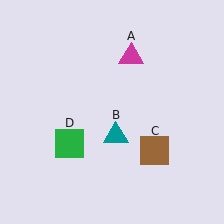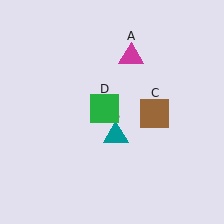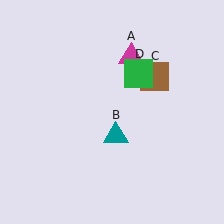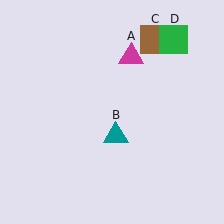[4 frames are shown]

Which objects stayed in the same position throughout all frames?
Magenta triangle (object A) and teal triangle (object B) remained stationary.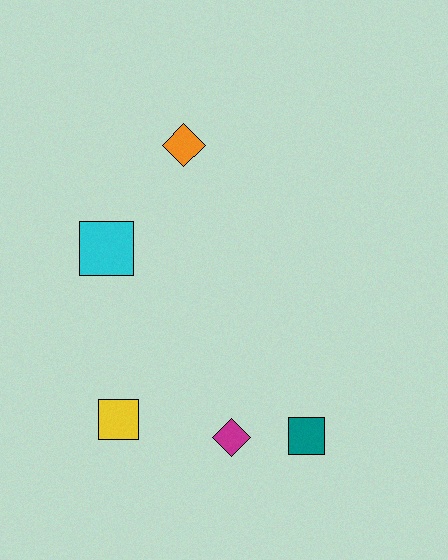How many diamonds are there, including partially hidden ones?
There are 2 diamonds.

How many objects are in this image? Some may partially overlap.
There are 5 objects.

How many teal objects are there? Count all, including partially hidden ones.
There is 1 teal object.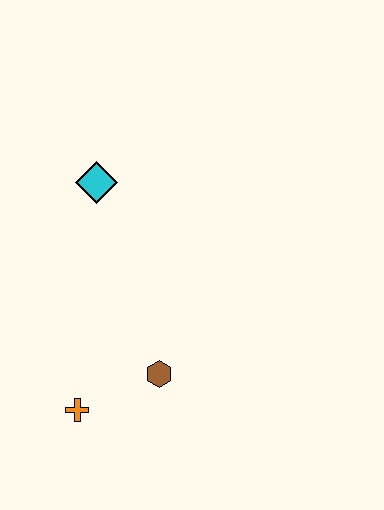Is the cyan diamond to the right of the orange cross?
Yes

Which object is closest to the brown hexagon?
The orange cross is closest to the brown hexagon.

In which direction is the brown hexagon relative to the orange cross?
The brown hexagon is to the right of the orange cross.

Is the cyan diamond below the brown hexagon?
No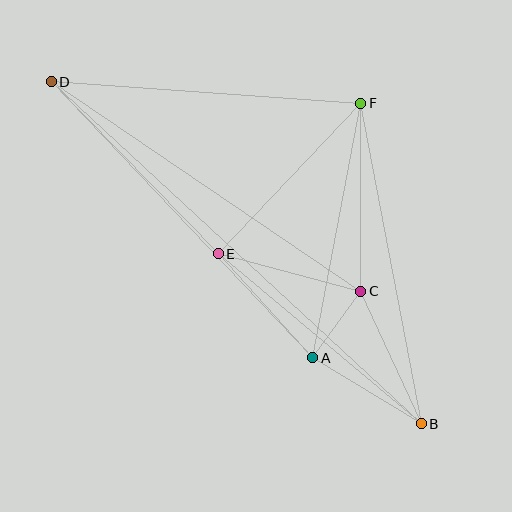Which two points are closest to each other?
Points A and C are closest to each other.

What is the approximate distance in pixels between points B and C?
The distance between B and C is approximately 146 pixels.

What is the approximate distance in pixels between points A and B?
The distance between A and B is approximately 127 pixels.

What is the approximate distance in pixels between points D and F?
The distance between D and F is approximately 310 pixels.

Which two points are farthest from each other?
Points B and D are farthest from each other.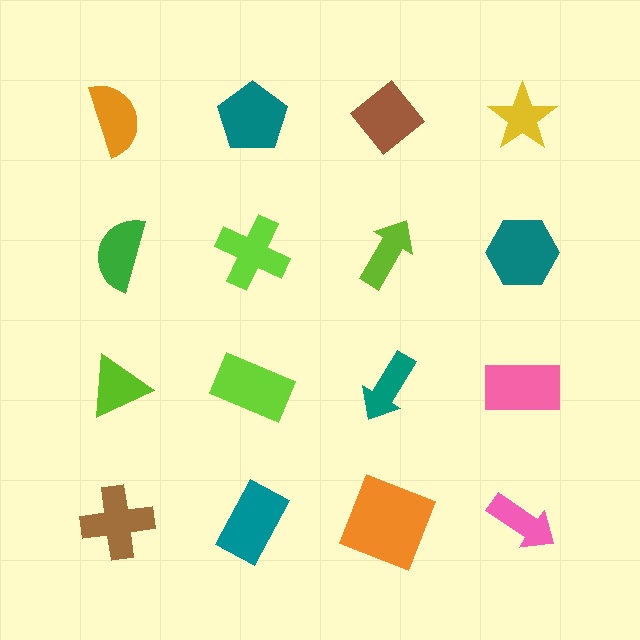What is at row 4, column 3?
An orange square.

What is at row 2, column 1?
A green semicircle.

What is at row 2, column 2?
A lime cross.